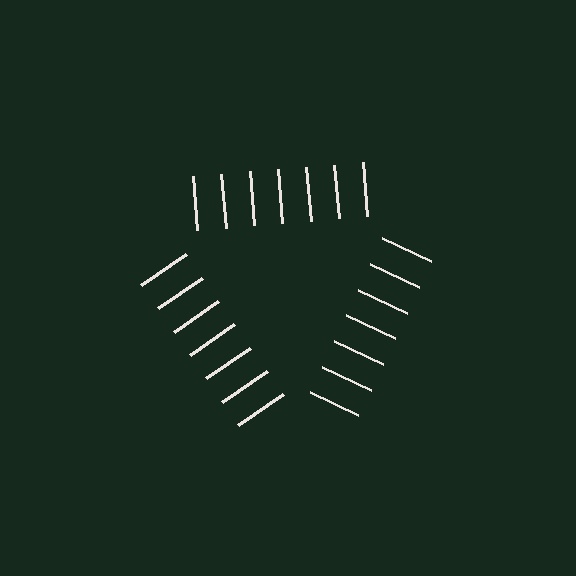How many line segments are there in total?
21 — 7 along each of the 3 edges.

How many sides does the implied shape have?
3 sides — the line-ends trace a triangle.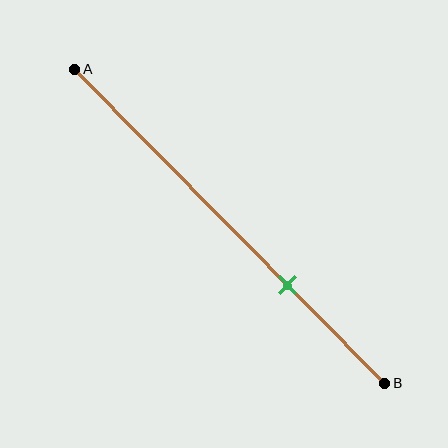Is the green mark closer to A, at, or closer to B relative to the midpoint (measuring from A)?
The green mark is closer to point B than the midpoint of segment AB.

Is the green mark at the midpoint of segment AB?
No, the mark is at about 70% from A, not at the 50% midpoint.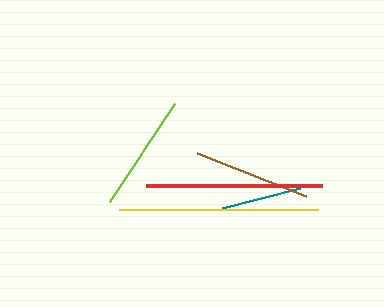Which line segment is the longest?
The yellow line is the longest at approximately 199 pixels.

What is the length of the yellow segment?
The yellow segment is approximately 199 pixels long.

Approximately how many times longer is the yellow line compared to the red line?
The yellow line is approximately 1.1 times the length of the red line.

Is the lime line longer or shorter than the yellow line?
The yellow line is longer than the lime line.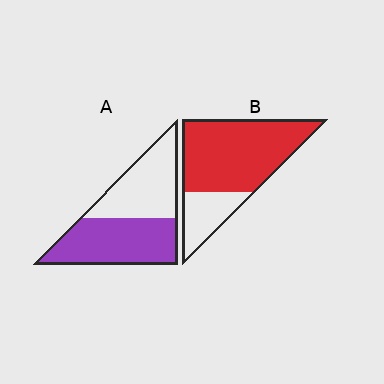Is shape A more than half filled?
Roughly half.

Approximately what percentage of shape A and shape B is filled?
A is approximately 55% and B is approximately 75%.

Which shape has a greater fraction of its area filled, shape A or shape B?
Shape B.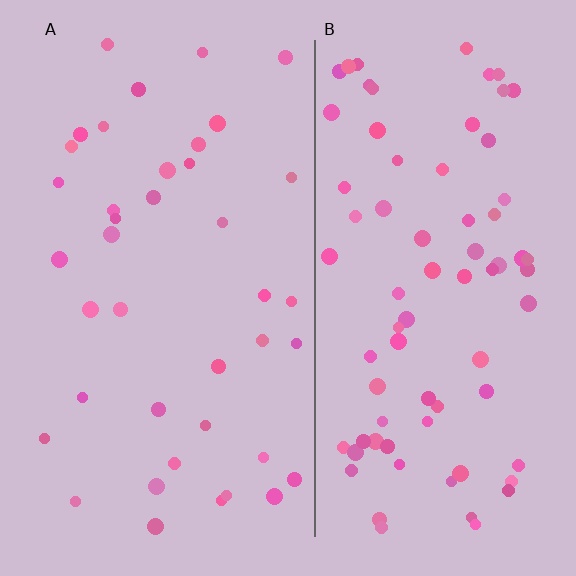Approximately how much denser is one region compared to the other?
Approximately 1.9× — region B over region A.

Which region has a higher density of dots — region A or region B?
B (the right).